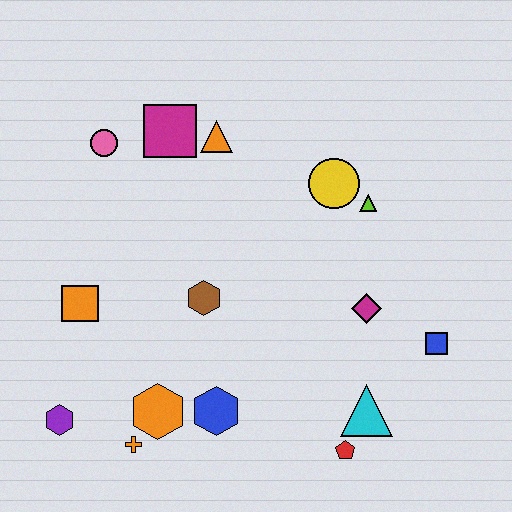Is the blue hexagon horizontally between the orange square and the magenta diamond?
Yes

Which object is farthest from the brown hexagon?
The blue square is farthest from the brown hexagon.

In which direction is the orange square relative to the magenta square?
The orange square is below the magenta square.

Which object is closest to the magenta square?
The orange triangle is closest to the magenta square.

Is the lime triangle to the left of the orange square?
No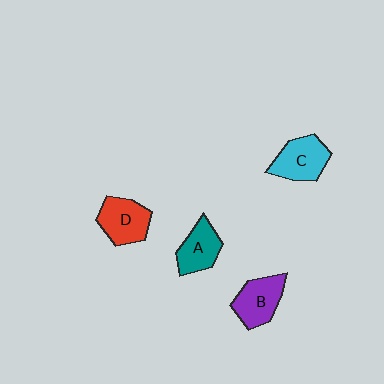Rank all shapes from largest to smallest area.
From largest to smallest: C (cyan), D (red), B (purple), A (teal).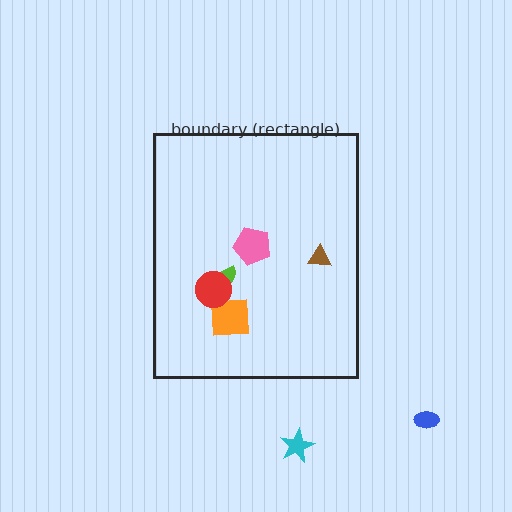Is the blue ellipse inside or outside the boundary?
Outside.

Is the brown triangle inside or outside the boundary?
Inside.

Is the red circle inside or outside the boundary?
Inside.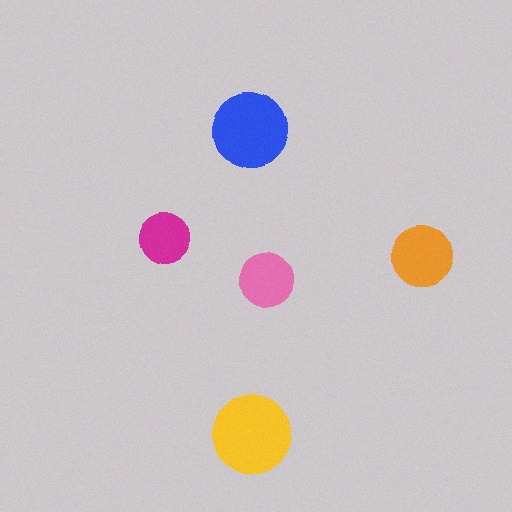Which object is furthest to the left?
The magenta circle is leftmost.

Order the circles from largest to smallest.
the yellow one, the blue one, the orange one, the pink one, the magenta one.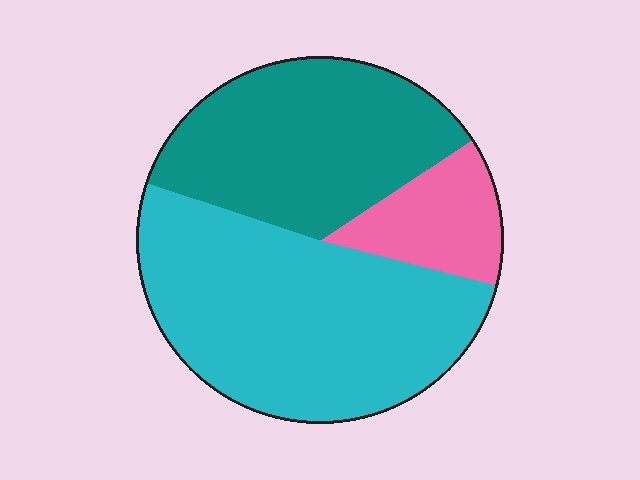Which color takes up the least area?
Pink, at roughly 15%.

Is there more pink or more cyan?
Cyan.